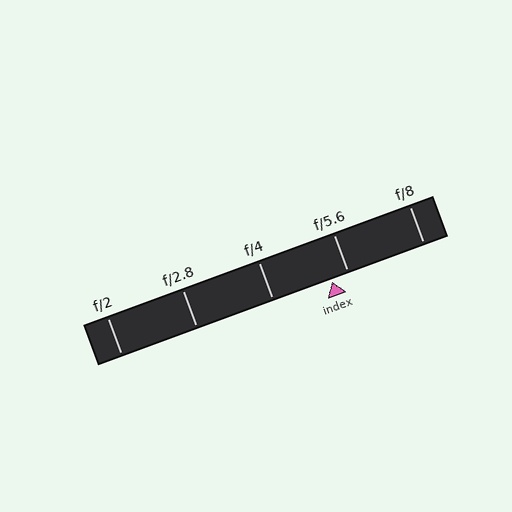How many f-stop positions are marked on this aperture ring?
There are 5 f-stop positions marked.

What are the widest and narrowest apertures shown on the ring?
The widest aperture shown is f/2 and the narrowest is f/8.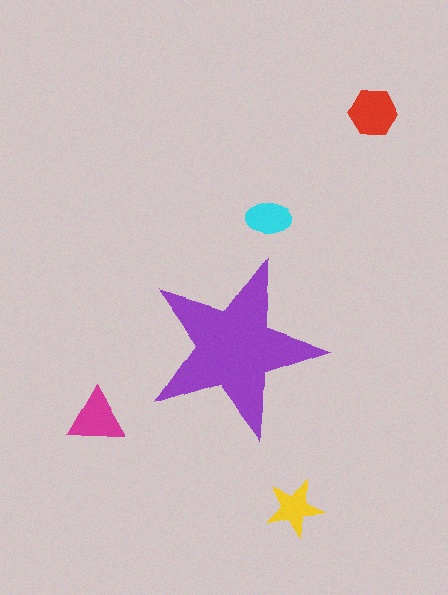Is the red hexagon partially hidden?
No, the red hexagon is fully visible.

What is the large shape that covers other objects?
A purple star.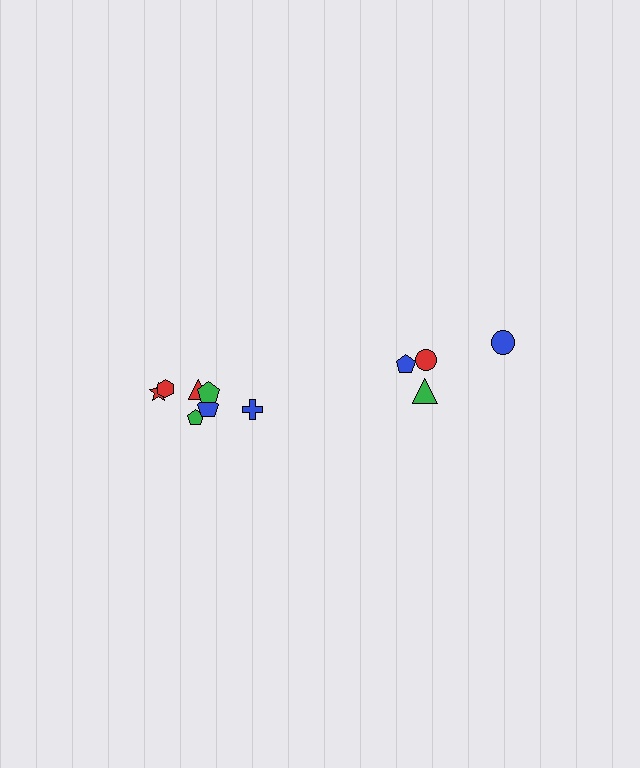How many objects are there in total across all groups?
There are 11 objects.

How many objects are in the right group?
There are 4 objects.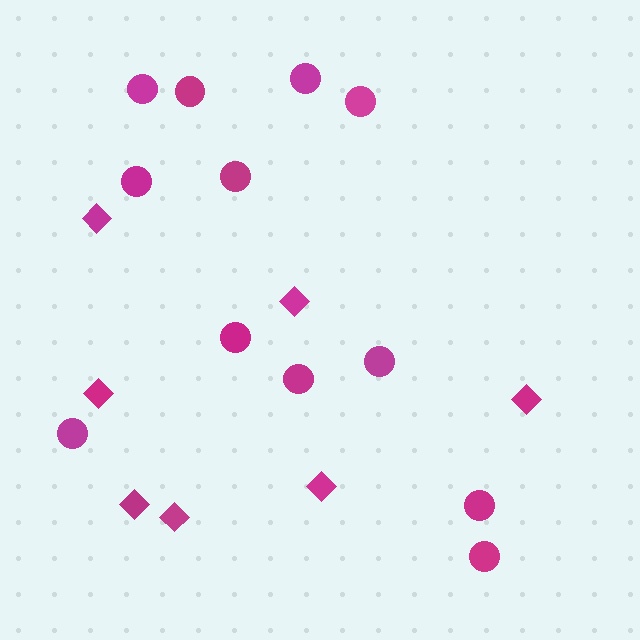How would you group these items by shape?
There are 2 groups: one group of diamonds (7) and one group of circles (12).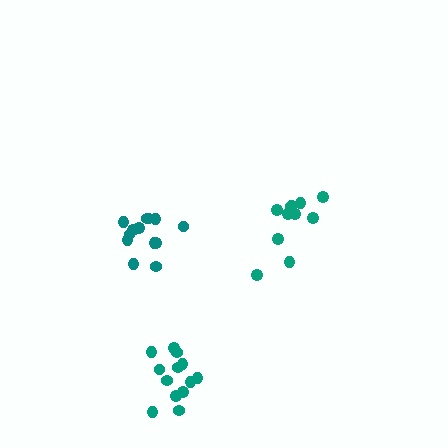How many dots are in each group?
Group 1: 13 dots, Group 2: 13 dots, Group 3: 11 dots (37 total).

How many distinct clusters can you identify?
There are 3 distinct clusters.